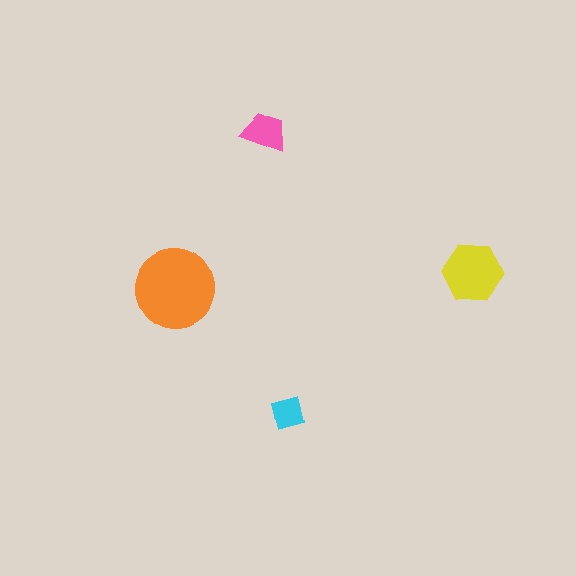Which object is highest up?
The pink trapezoid is topmost.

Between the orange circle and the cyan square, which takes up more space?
The orange circle.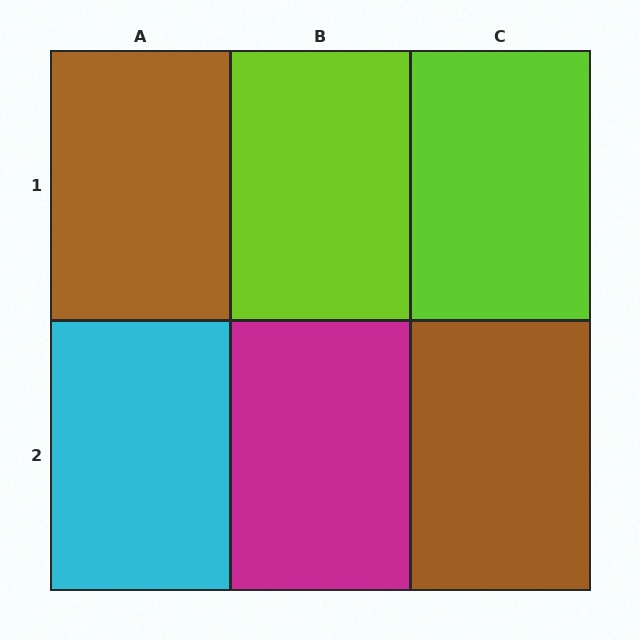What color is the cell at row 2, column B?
Magenta.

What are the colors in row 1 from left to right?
Brown, lime, lime.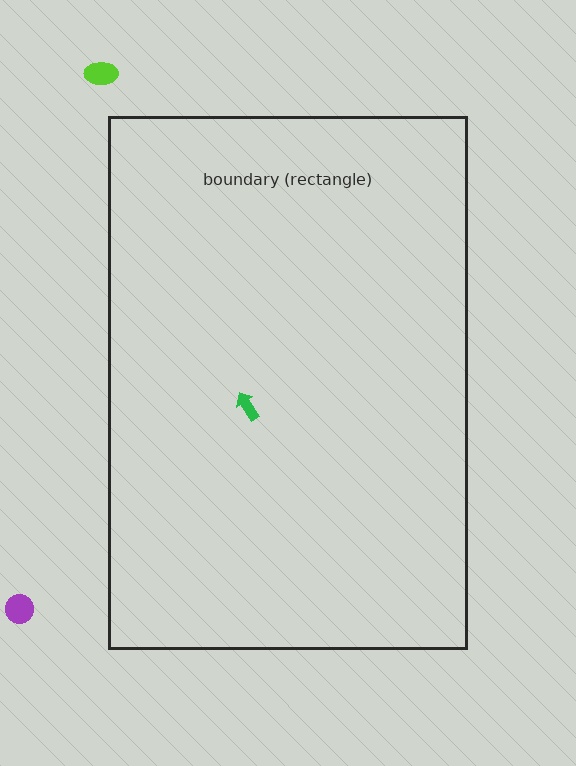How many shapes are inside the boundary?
1 inside, 2 outside.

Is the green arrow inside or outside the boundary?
Inside.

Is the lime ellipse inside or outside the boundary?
Outside.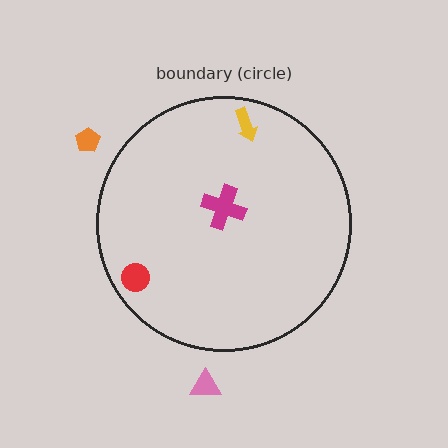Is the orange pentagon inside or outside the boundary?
Outside.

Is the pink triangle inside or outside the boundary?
Outside.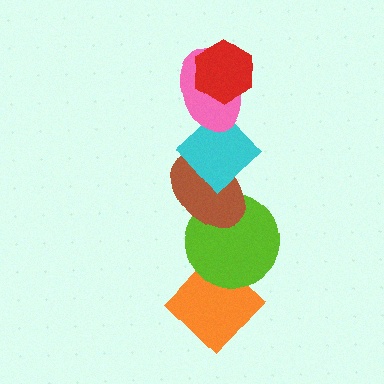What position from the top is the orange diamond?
The orange diamond is 6th from the top.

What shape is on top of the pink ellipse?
The red hexagon is on top of the pink ellipse.